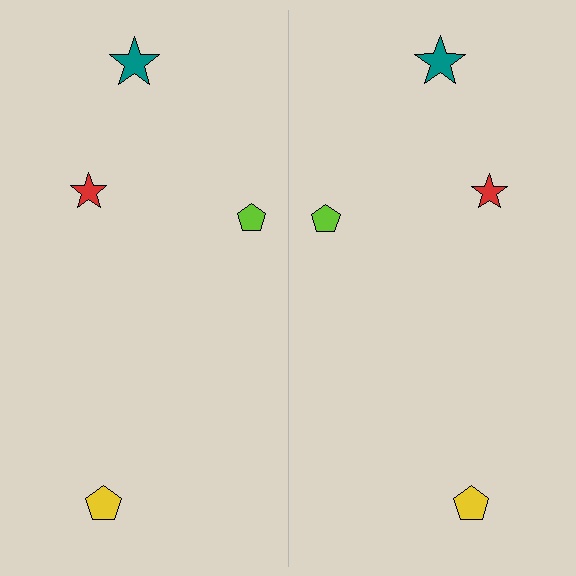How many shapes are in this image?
There are 8 shapes in this image.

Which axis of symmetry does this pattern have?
The pattern has a vertical axis of symmetry running through the center of the image.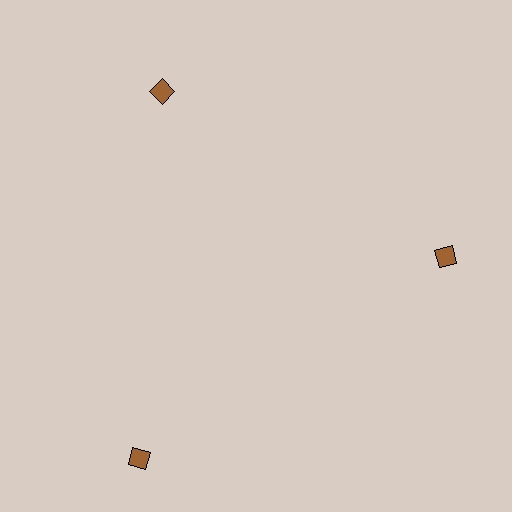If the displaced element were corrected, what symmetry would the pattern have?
It would have 3-fold rotational symmetry — the pattern would map onto itself every 120 degrees.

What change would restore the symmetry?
The symmetry would be restored by moving it inward, back onto the ring so that all 3 squares sit at equal angles and equal distance from the center.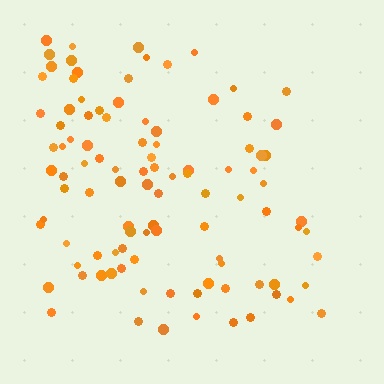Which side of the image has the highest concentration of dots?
The left.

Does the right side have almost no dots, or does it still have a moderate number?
Still a moderate number, just noticeably fewer than the left.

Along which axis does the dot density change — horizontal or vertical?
Horizontal.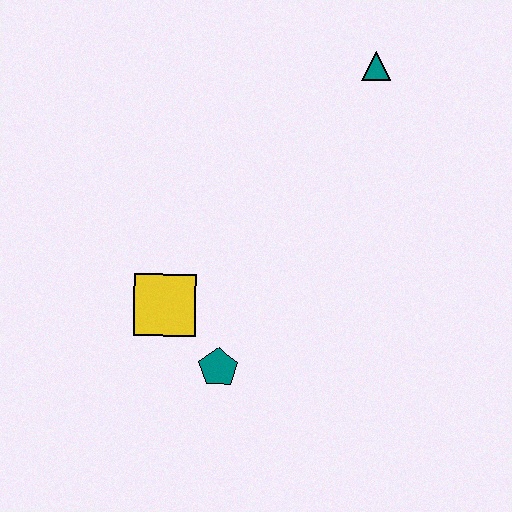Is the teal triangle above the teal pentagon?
Yes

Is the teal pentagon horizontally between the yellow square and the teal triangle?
Yes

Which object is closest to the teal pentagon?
The yellow square is closest to the teal pentagon.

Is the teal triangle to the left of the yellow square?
No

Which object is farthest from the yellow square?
The teal triangle is farthest from the yellow square.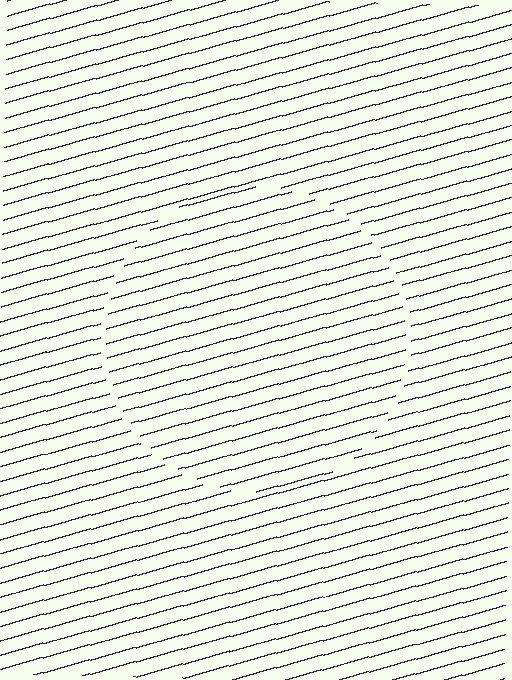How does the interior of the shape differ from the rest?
The interior of the shape contains the same grating, shifted by half a period — the contour is defined by the phase discontinuity where line-ends from the inner and outer gratings abut.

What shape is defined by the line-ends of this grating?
An illusory circle. The interior of the shape contains the same grating, shifted by half a period — the contour is defined by the phase discontinuity where line-ends from the inner and outer gratings abut.